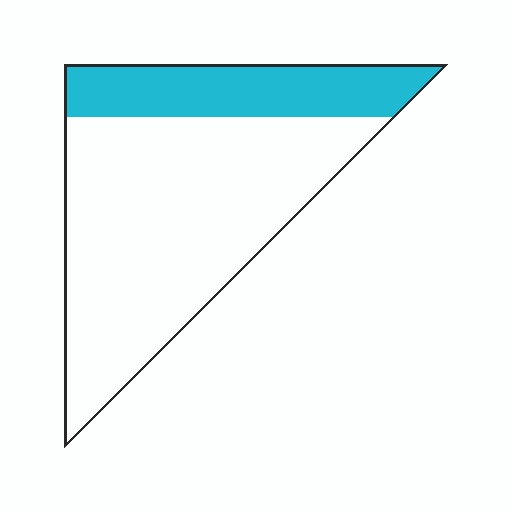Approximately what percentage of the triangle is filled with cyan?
Approximately 25%.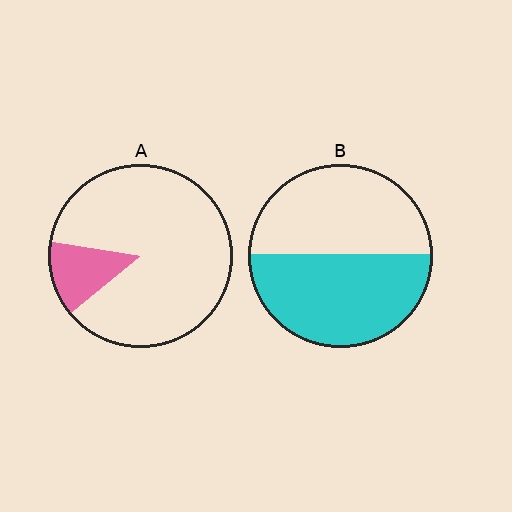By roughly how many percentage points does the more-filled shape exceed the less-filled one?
By roughly 40 percentage points (B over A).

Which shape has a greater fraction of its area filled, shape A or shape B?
Shape B.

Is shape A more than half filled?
No.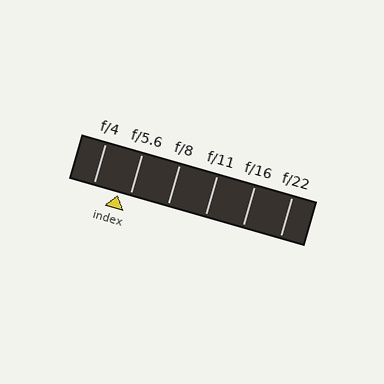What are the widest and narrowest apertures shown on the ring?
The widest aperture shown is f/4 and the narrowest is f/22.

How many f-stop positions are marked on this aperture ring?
There are 6 f-stop positions marked.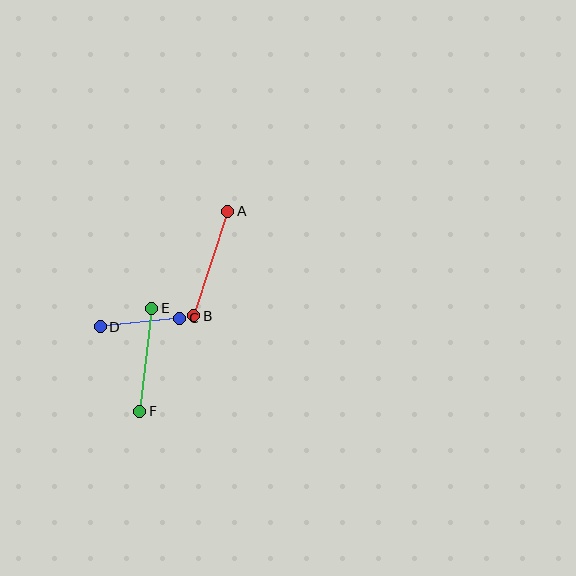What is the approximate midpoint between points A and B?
The midpoint is at approximately (211, 264) pixels.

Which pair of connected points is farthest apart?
Points A and B are farthest apart.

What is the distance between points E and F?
The distance is approximately 104 pixels.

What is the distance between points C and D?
The distance is approximately 80 pixels.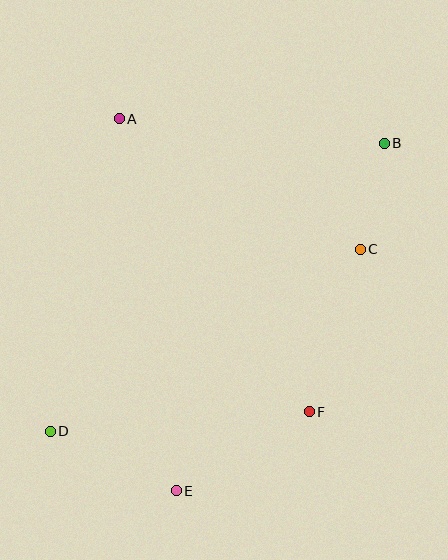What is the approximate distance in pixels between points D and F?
The distance between D and F is approximately 260 pixels.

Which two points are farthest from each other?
Points B and D are farthest from each other.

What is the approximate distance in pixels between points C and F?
The distance between C and F is approximately 170 pixels.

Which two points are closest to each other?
Points B and C are closest to each other.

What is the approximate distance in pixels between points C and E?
The distance between C and E is approximately 304 pixels.